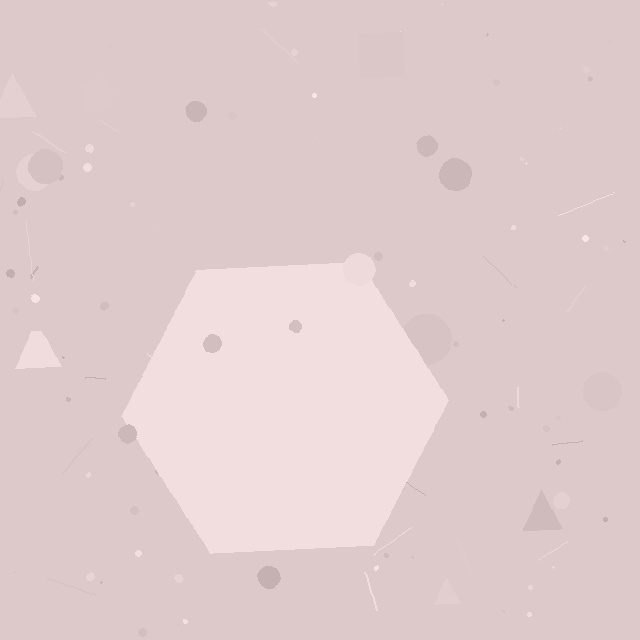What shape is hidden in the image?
A hexagon is hidden in the image.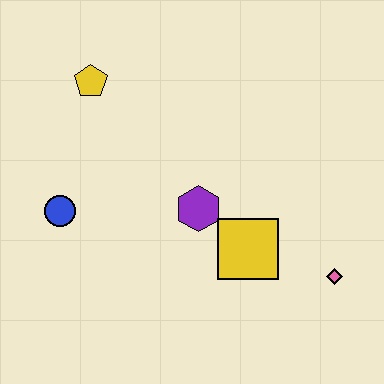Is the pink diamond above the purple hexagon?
No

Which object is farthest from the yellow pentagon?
The pink diamond is farthest from the yellow pentagon.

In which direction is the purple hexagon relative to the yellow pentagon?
The purple hexagon is below the yellow pentagon.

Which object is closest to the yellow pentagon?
The blue circle is closest to the yellow pentagon.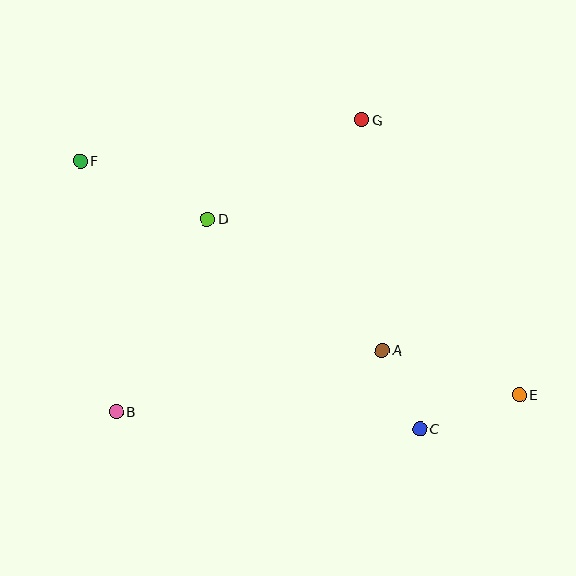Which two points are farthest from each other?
Points E and F are farthest from each other.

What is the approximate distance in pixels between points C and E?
The distance between C and E is approximately 105 pixels.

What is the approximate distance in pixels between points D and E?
The distance between D and E is approximately 358 pixels.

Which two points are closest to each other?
Points A and C are closest to each other.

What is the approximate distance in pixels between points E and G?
The distance between E and G is approximately 317 pixels.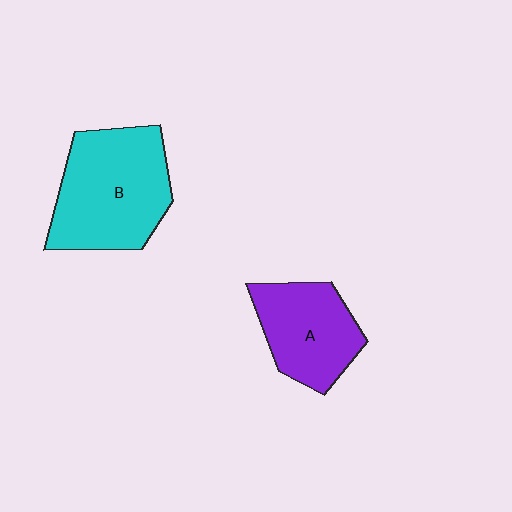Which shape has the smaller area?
Shape A (purple).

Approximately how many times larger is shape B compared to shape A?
Approximately 1.4 times.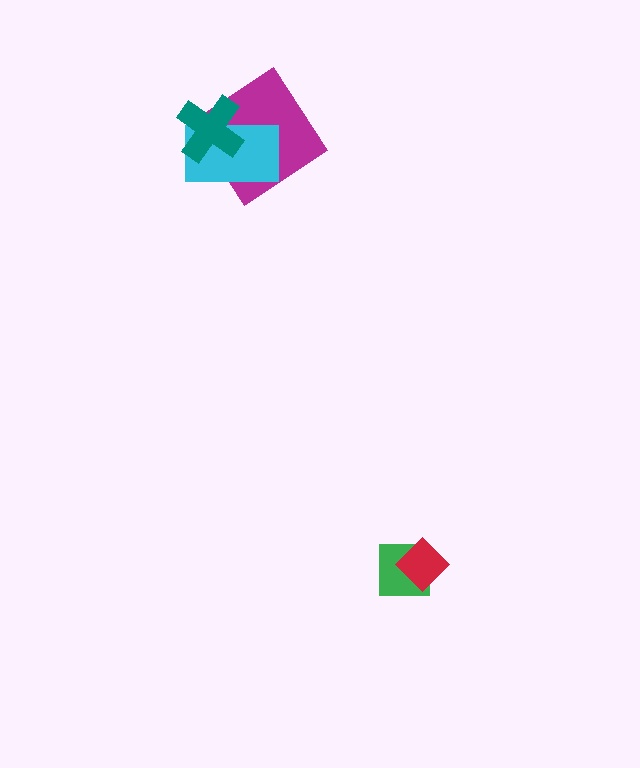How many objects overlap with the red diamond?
1 object overlaps with the red diamond.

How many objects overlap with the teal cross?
2 objects overlap with the teal cross.